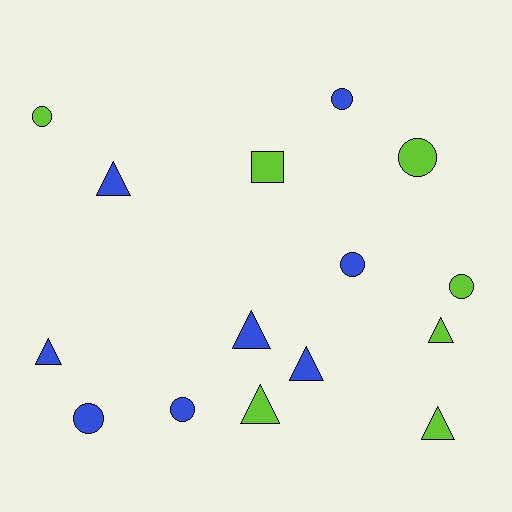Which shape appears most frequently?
Circle, with 7 objects.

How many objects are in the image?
There are 15 objects.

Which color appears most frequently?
Blue, with 8 objects.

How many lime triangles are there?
There are 3 lime triangles.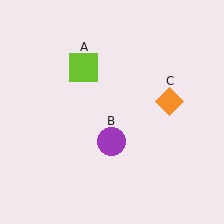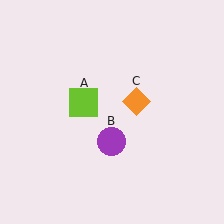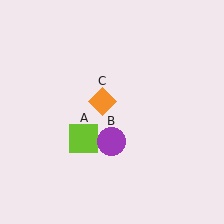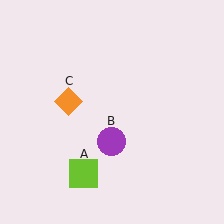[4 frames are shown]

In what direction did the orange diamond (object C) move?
The orange diamond (object C) moved left.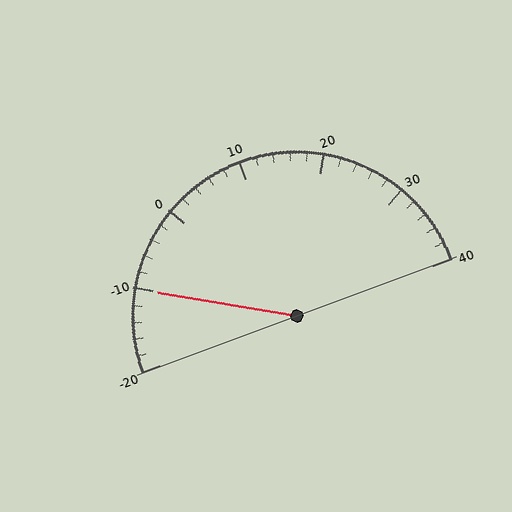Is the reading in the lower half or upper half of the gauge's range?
The reading is in the lower half of the range (-20 to 40).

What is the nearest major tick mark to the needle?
The nearest major tick mark is -10.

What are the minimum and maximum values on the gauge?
The gauge ranges from -20 to 40.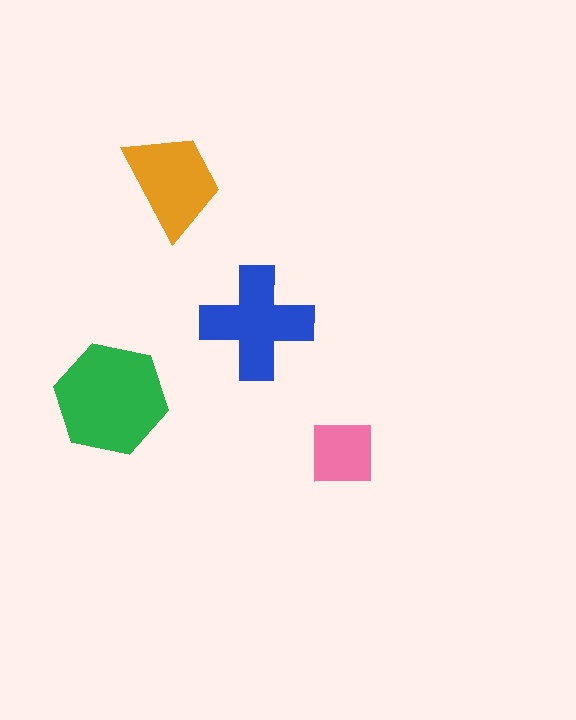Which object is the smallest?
The pink square.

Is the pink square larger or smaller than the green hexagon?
Smaller.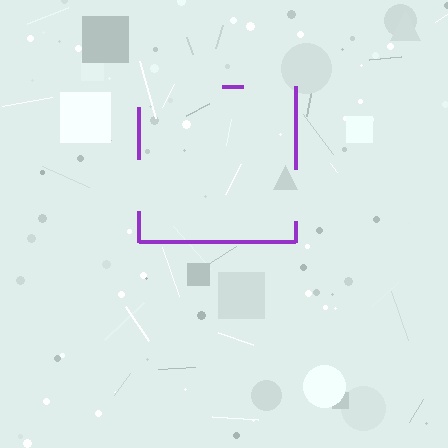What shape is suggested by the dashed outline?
The dashed outline suggests a square.